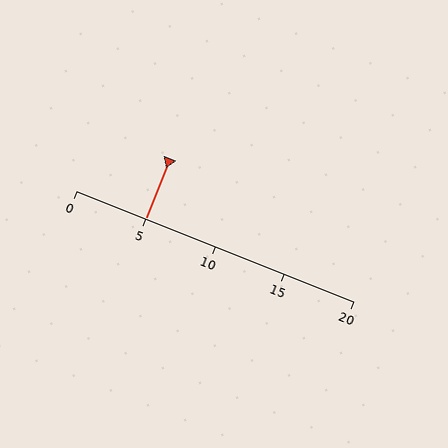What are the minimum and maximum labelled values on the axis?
The axis runs from 0 to 20.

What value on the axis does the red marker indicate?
The marker indicates approximately 5.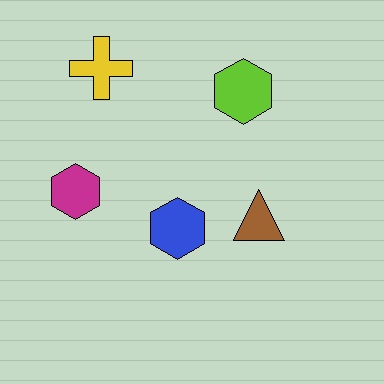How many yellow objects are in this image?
There is 1 yellow object.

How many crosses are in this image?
There is 1 cross.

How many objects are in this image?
There are 5 objects.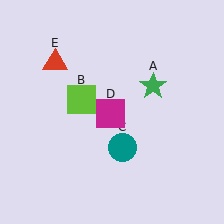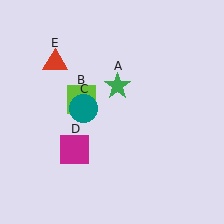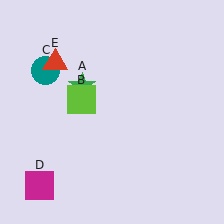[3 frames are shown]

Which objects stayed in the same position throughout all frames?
Lime square (object B) and red triangle (object E) remained stationary.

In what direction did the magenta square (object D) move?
The magenta square (object D) moved down and to the left.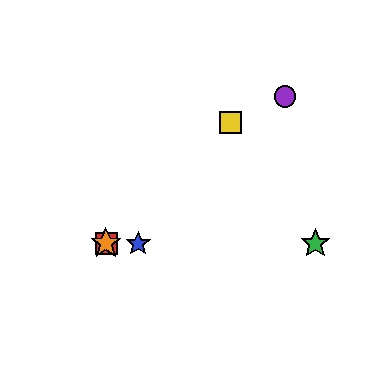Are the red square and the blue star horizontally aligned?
Yes, both are at y≈244.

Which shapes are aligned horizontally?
The red square, the blue star, the green star, the orange star are aligned horizontally.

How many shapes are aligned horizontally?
4 shapes (the red square, the blue star, the green star, the orange star) are aligned horizontally.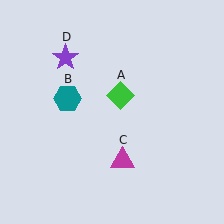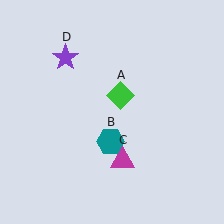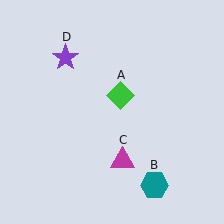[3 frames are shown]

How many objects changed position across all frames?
1 object changed position: teal hexagon (object B).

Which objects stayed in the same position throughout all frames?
Green diamond (object A) and magenta triangle (object C) and purple star (object D) remained stationary.